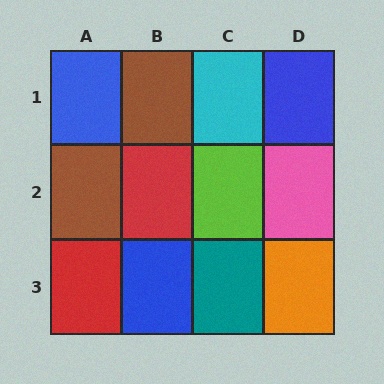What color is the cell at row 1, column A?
Blue.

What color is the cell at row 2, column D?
Pink.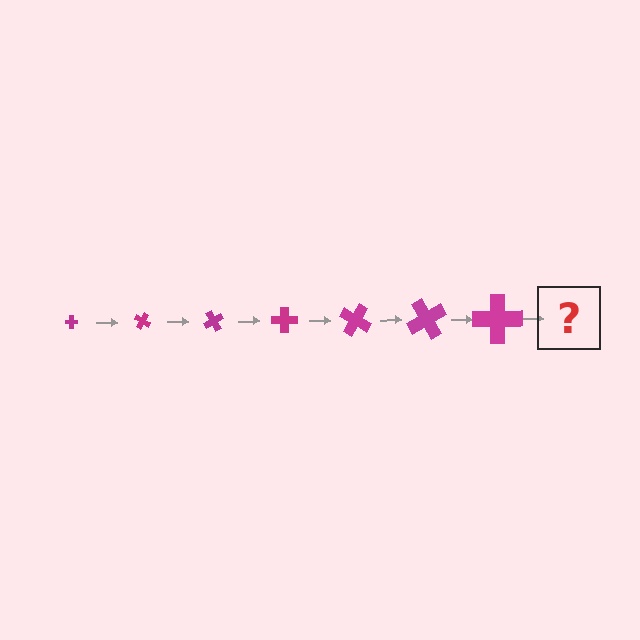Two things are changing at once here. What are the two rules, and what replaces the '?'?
The two rules are that the cross grows larger each step and it rotates 30 degrees each step. The '?' should be a cross, larger than the previous one and rotated 210 degrees from the start.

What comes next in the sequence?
The next element should be a cross, larger than the previous one and rotated 210 degrees from the start.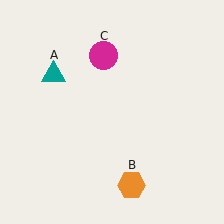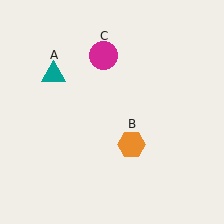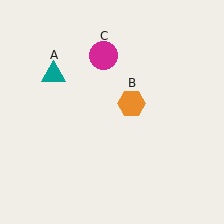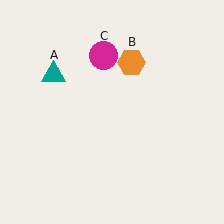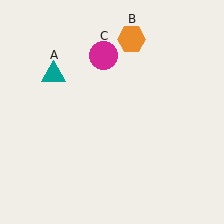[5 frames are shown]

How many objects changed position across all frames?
1 object changed position: orange hexagon (object B).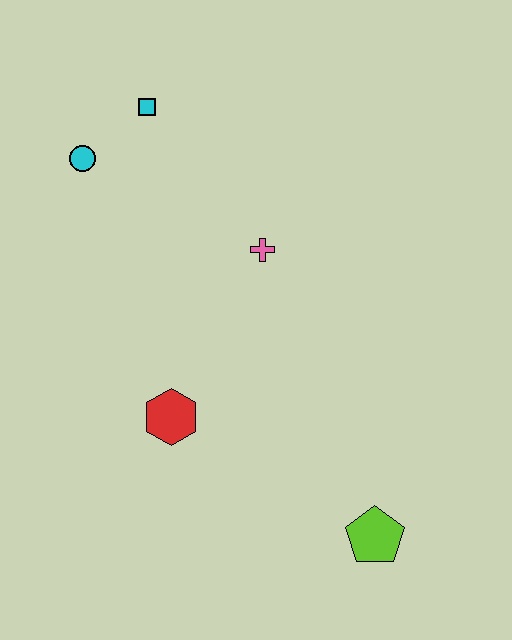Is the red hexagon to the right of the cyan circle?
Yes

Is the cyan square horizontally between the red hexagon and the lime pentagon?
No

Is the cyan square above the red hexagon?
Yes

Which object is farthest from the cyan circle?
The lime pentagon is farthest from the cyan circle.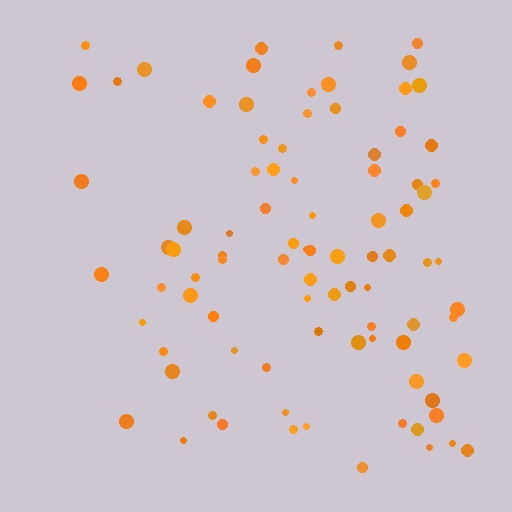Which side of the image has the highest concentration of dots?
The right.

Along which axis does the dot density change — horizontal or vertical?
Horizontal.